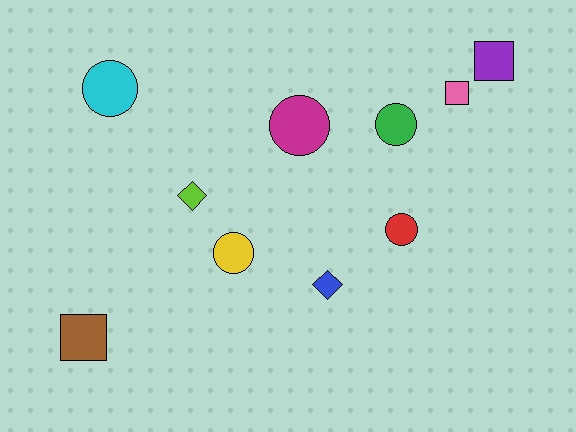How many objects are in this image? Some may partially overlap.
There are 10 objects.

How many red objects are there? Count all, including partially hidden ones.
There is 1 red object.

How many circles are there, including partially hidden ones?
There are 5 circles.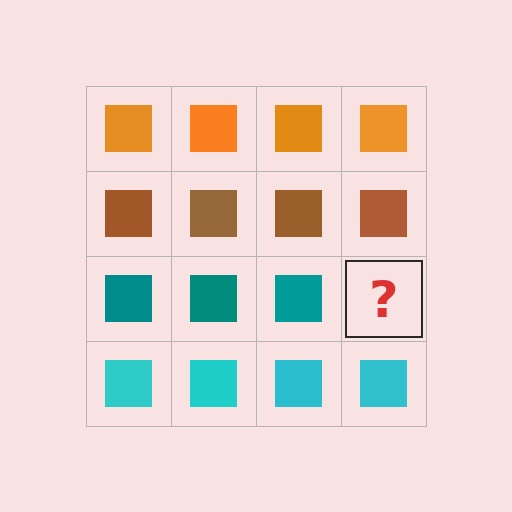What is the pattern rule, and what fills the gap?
The rule is that each row has a consistent color. The gap should be filled with a teal square.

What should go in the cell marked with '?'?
The missing cell should contain a teal square.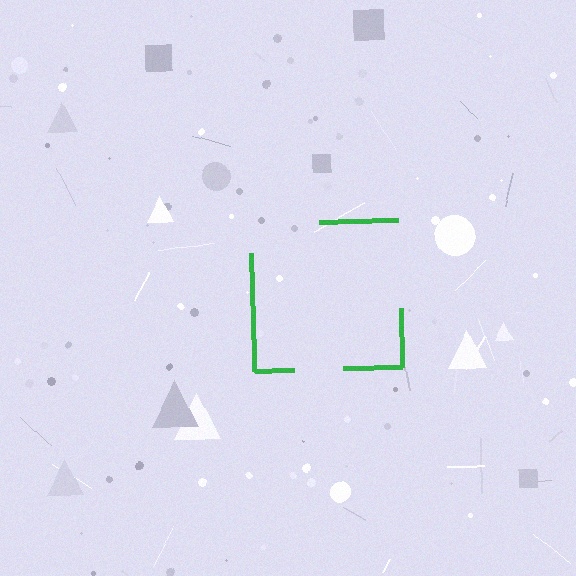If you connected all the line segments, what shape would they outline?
They would outline a square.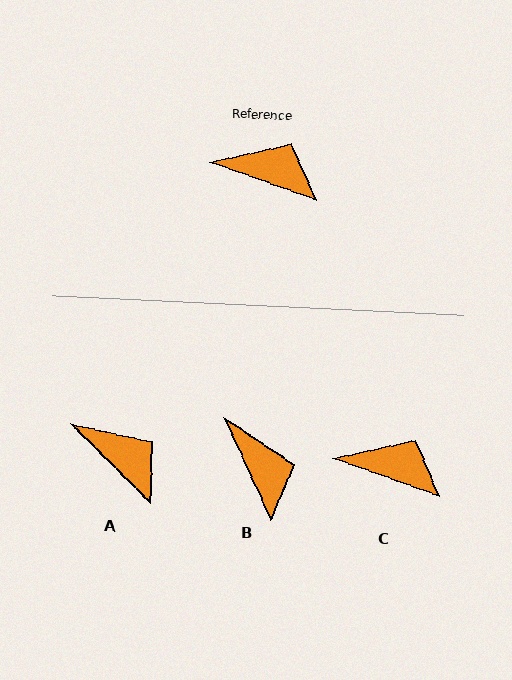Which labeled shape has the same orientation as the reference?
C.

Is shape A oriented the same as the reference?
No, it is off by about 25 degrees.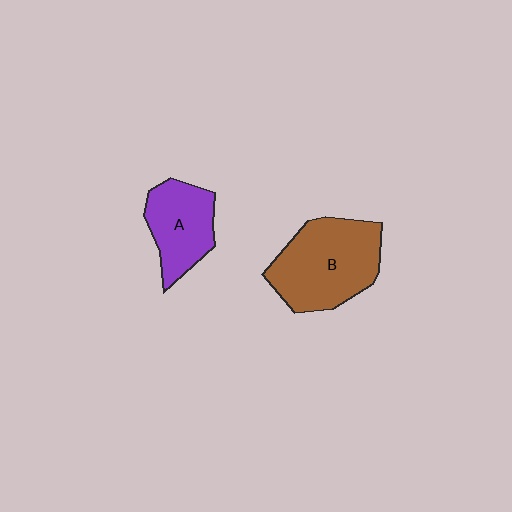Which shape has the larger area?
Shape B (brown).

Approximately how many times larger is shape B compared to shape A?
Approximately 1.5 times.